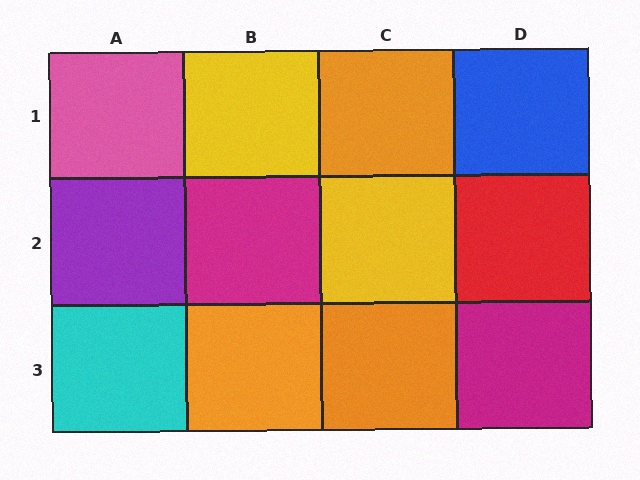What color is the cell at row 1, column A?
Pink.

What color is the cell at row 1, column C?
Orange.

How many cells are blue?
1 cell is blue.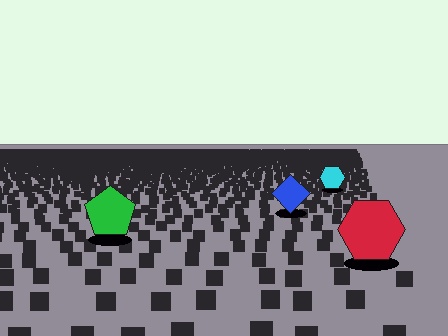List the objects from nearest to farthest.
From nearest to farthest: the red hexagon, the green pentagon, the blue diamond, the cyan hexagon.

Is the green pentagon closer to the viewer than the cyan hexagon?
Yes. The green pentagon is closer — you can tell from the texture gradient: the ground texture is coarser near it.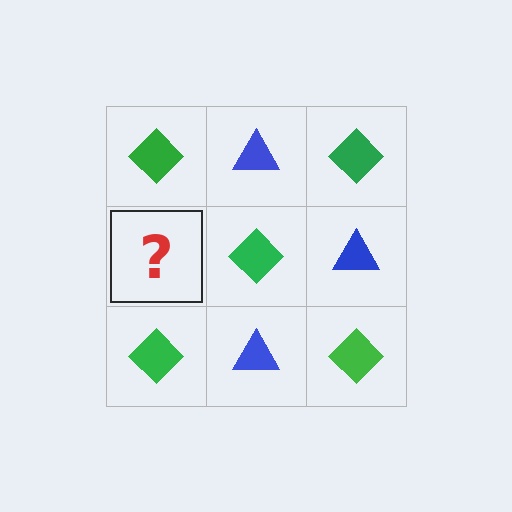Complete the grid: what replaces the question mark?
The question mark should be replaced with a blue triangle.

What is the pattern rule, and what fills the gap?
The rule is that it alternates green diamond and blue triangle in a checkerboard pattern. The gap should be filled with a blue triangle.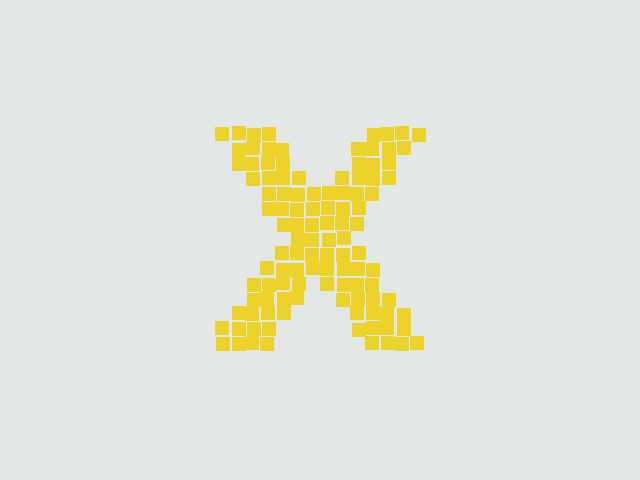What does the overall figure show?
The overall figure shows the letter X.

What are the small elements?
The small elements are squares.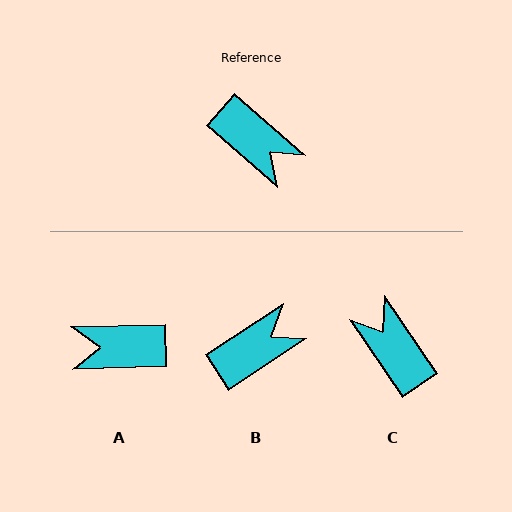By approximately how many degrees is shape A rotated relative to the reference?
Approximately 137 degrees clockwise.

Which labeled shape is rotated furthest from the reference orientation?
C, about 165 degrees away.